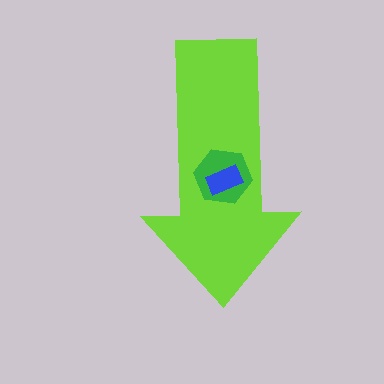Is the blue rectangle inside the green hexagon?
Yes.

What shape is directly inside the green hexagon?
The blue rectangle.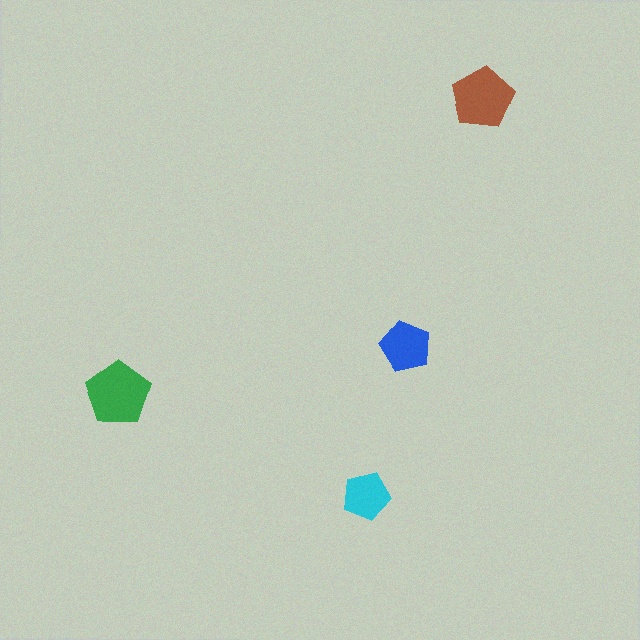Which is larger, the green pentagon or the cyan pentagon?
The green one.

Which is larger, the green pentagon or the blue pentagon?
The green one.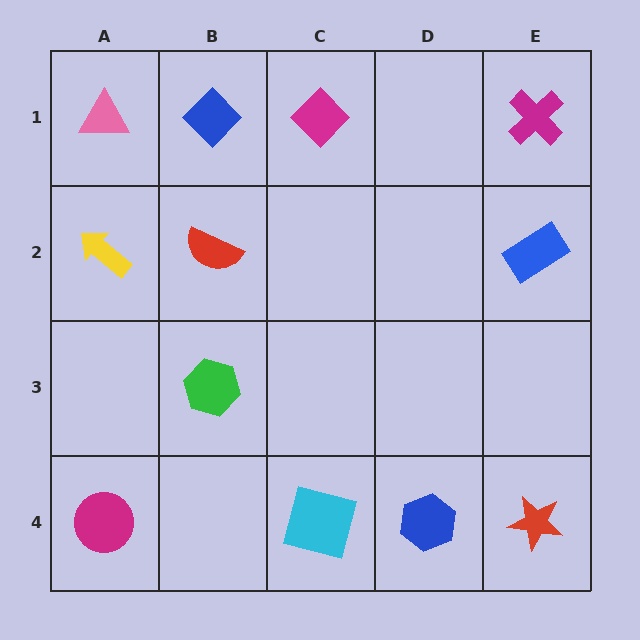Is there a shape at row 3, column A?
No, that cell is empty.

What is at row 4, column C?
A cyan square.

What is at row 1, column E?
A magenta cross.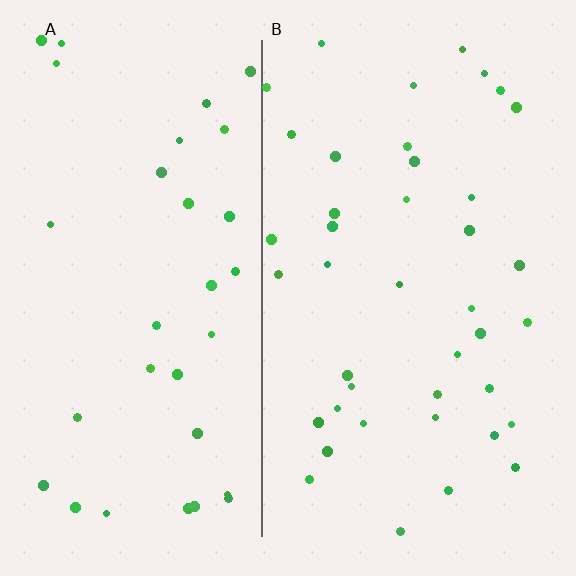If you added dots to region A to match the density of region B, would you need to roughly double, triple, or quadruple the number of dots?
Approximately double.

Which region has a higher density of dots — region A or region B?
B (the right).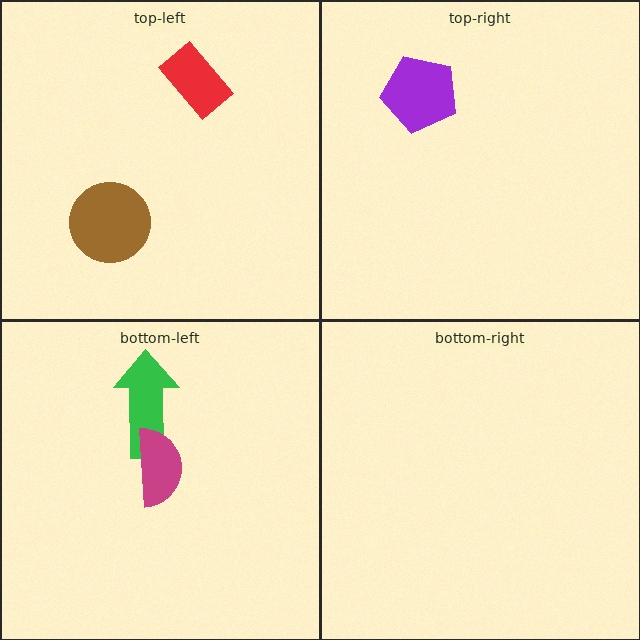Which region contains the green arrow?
The bottom-left region.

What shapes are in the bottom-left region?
The green arrow, the magenta semicircle.